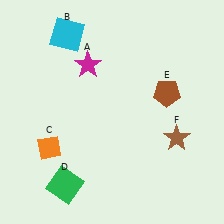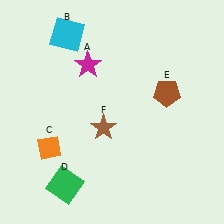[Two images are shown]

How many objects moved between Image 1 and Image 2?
1 object moved between the two images.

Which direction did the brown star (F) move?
The brown star (F) moved left.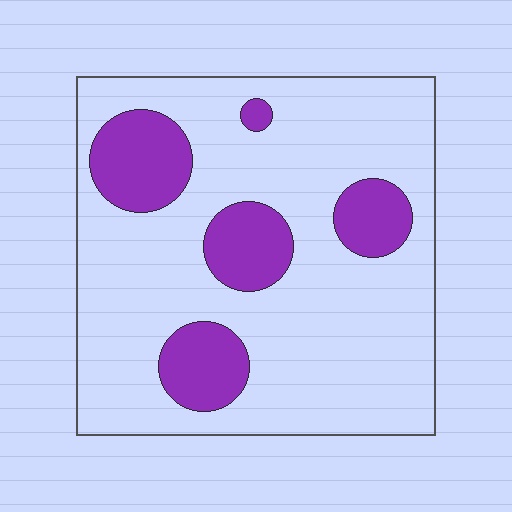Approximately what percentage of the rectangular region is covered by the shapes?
Approximately 20%.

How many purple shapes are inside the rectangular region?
5.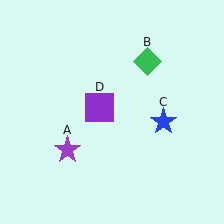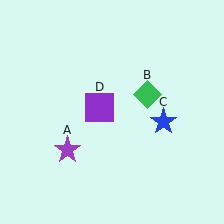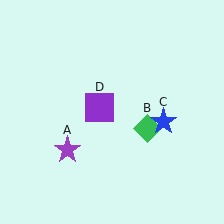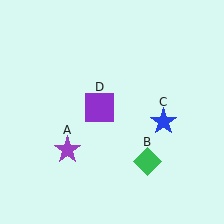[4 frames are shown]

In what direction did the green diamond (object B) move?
The green diamond (object B) moved down.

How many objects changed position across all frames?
1 object changed position: green diamond (object B).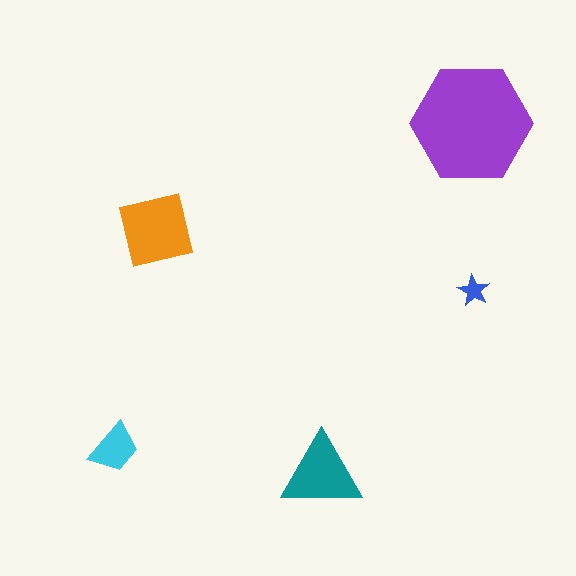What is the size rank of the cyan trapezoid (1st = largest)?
4th.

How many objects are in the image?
There are 5 objects in the image.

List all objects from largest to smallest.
The purple hexagon, the orange square, the teal triangle, the cyan trapezoid, the blue star.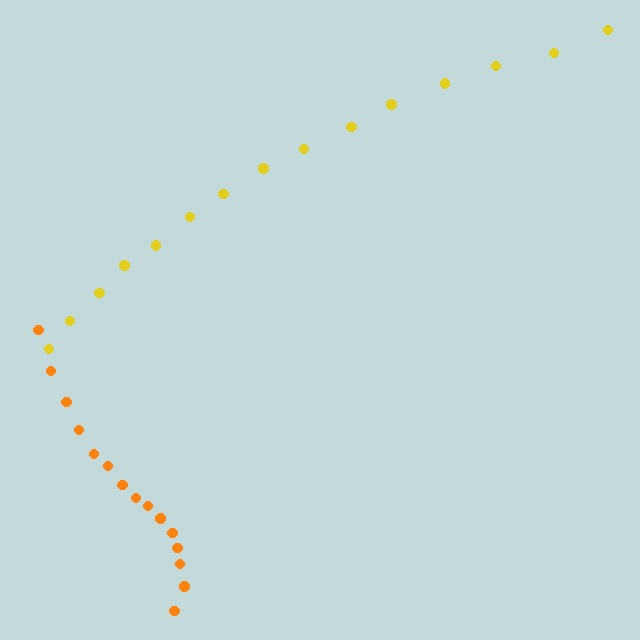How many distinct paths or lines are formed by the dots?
There are 2 distinct paths.